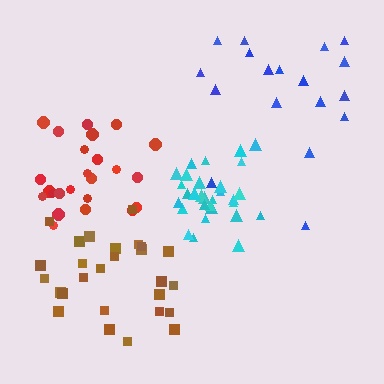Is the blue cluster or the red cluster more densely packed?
Red.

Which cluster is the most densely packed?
Cyan.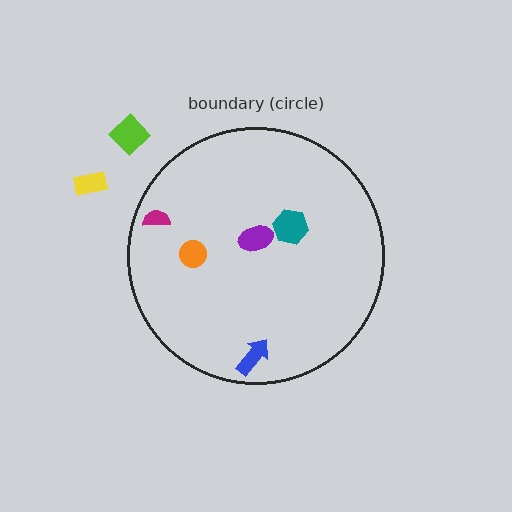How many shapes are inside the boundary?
5 inside, 2 outside.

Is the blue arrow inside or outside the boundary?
Inside.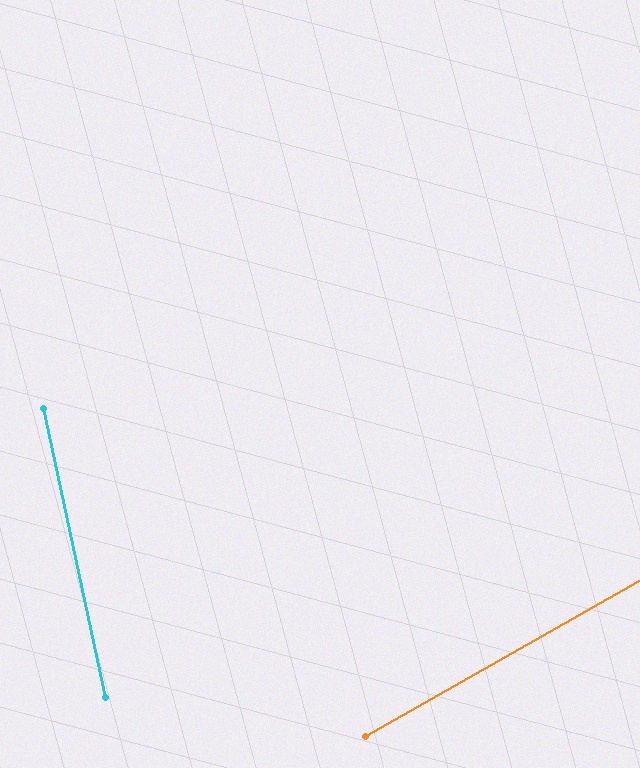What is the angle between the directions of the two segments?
Approximately 73 degrees.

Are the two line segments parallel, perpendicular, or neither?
Neither parallel nor perpendicular — they differ by about 73°.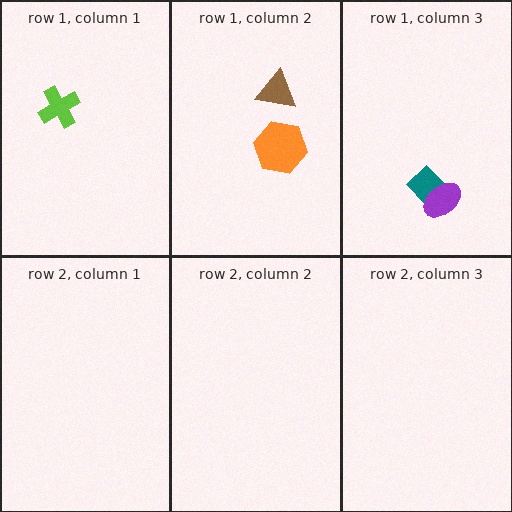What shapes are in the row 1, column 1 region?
The lime cross.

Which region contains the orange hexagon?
The row 1, column 2 region.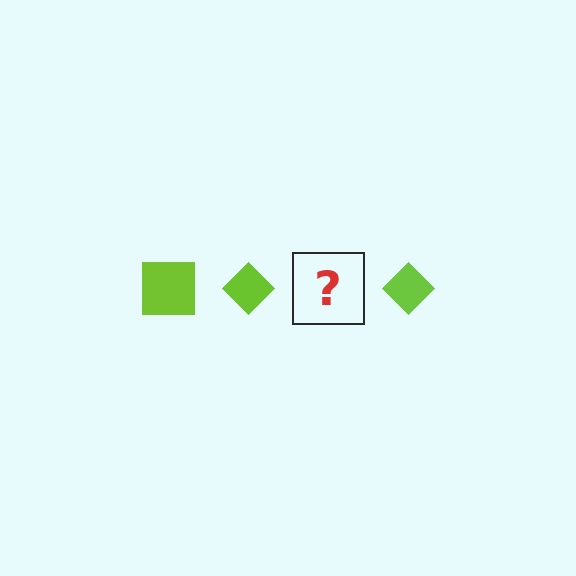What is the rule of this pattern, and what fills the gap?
The rule is that the pattern cycles through square, diamond shapes in lime. The gap should be filled with a lime square.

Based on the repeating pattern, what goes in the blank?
The blank should be a lime square.